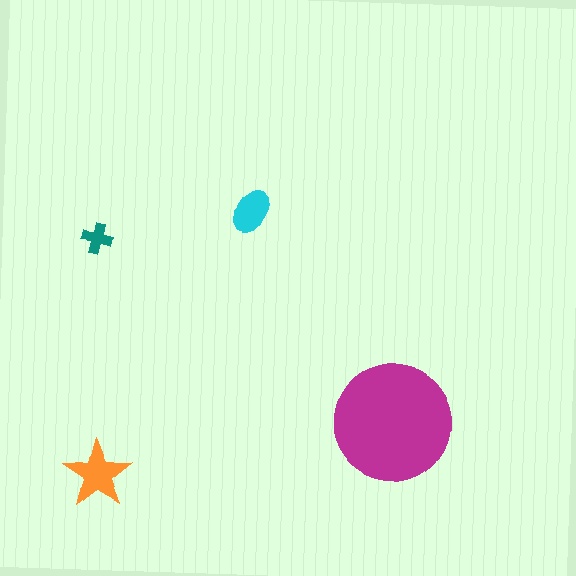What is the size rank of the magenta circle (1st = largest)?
1st.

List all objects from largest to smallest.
The magenta circle, the orange star, the cyan ellipse, the teal cross.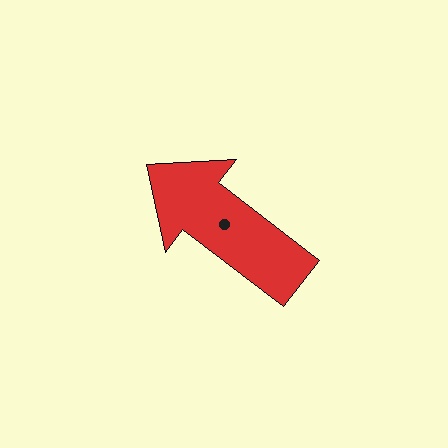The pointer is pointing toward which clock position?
Roughly 10 o'clock.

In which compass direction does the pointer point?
Northwest.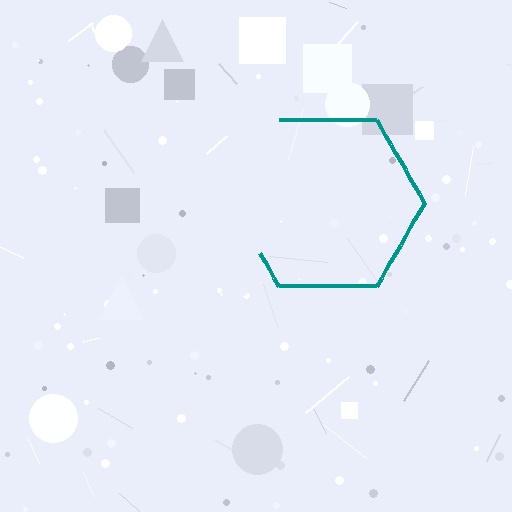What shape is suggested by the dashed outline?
The dashed outline suggests a hexagon.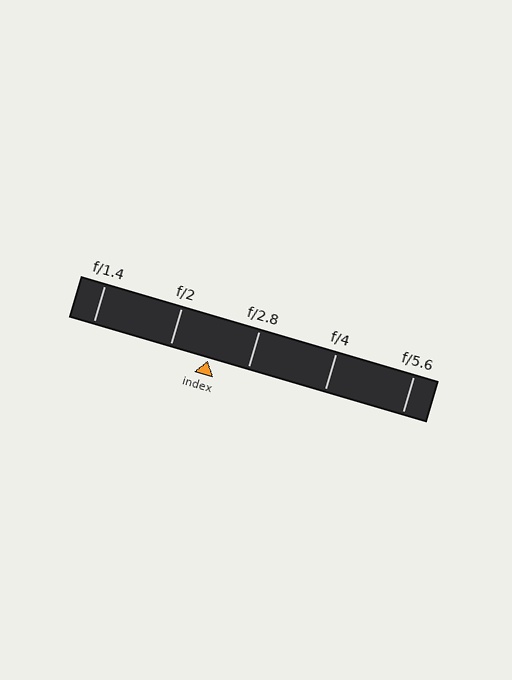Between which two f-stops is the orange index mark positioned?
The index mark is between f/2 and f/2.8.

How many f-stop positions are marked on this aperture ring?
There are 5 f-stop positions marked.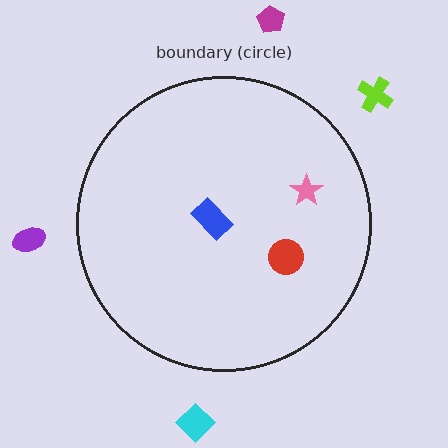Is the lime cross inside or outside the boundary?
Outside.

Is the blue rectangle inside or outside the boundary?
Inside.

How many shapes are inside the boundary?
3 inside, 4 outside.